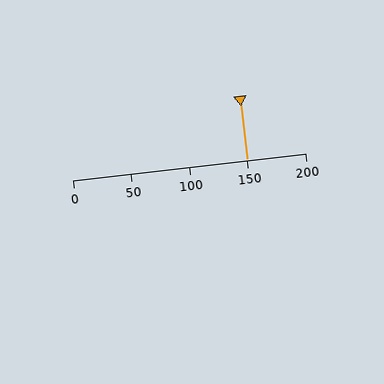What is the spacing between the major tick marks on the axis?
The major ticks are spaced 50 apart.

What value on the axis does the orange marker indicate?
The marker indicates approximately 150.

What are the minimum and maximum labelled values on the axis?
The axis runs from 0 to 200.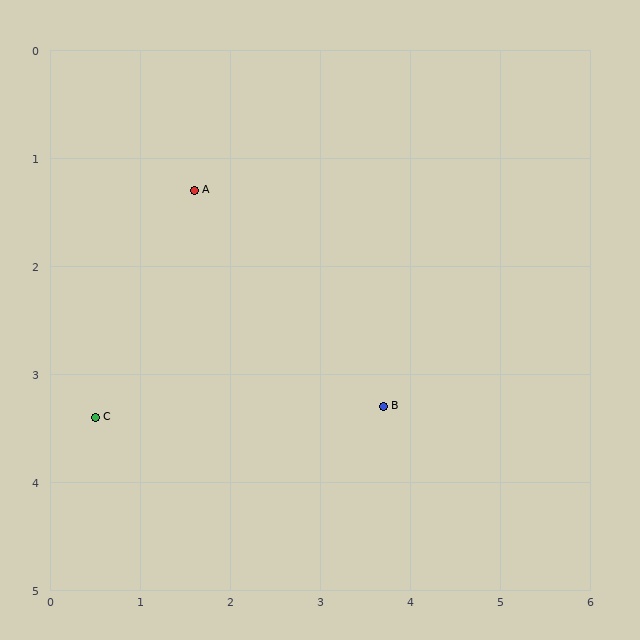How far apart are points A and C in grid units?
Points A and C are about 2.4 grid units apart.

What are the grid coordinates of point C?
Point C is at approximately (0.5, 3.4).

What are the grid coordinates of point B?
Point B is at approximately (3.7, 3.3).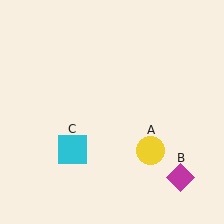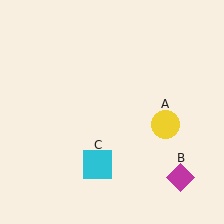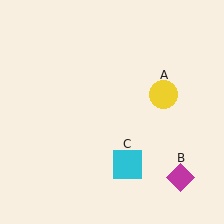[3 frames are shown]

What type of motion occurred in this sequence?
The yellow circle (object A), cyan square (object C) rotated counterclockwise around the center of the scene.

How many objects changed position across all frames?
2 objects changed position: yellow circle (object A), cyan square (object C).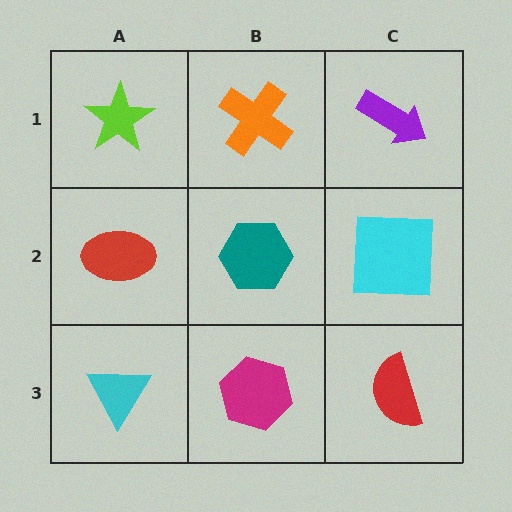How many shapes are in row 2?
3 shapes.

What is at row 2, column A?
A red ellipse.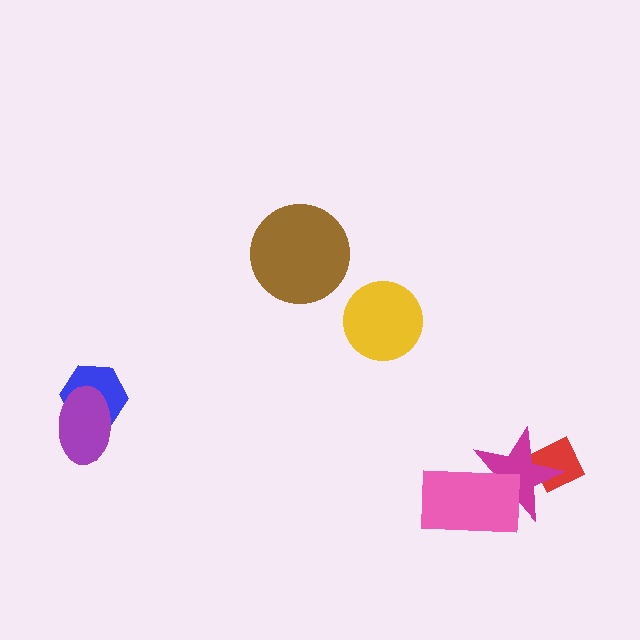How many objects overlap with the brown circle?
0 objects overlap with the brown circle.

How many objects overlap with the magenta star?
2 objects overlap with the magenta star.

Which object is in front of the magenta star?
The pink rectangle is in front of the magenta star.